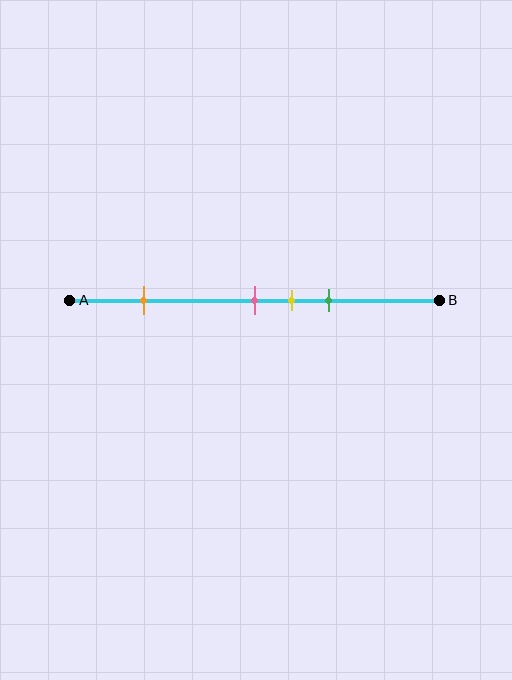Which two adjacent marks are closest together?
The pink and yellow marks are the closest adjacent pair.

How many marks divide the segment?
There are 4 marks dividing the segment.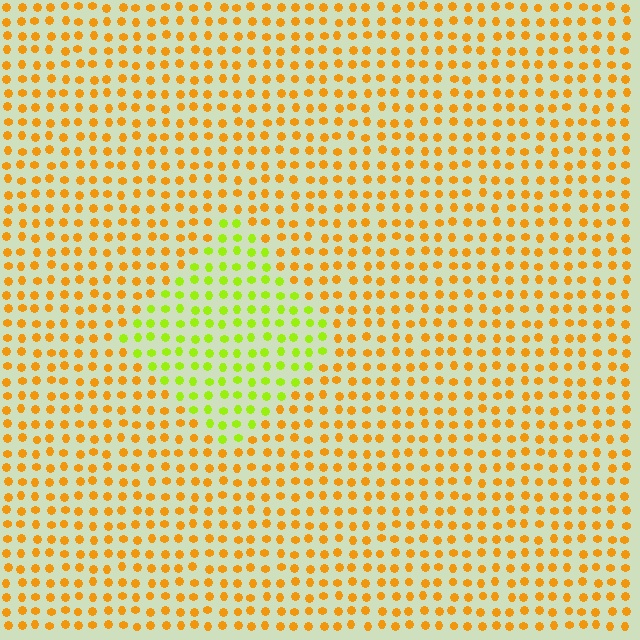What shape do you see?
I see a diamond.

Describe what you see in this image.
The image is filled with small orange elements in a uniform arrangement. A diamond-shaped region is visible where the elements are tinted to a slightly different hue, forming a subtle color boundary.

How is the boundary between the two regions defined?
The boundary is defined purely by a slight shift in hue (about 48 degrees). Spacing, size, and orientation are identical on both sides.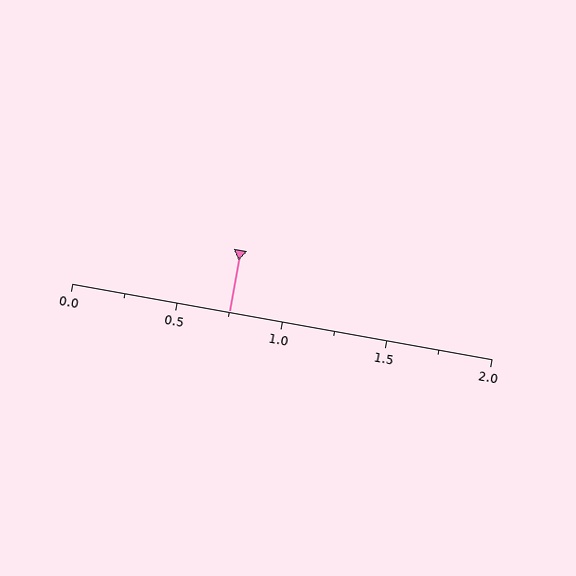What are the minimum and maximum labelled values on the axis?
The axis runs from 0.0 to 2.0.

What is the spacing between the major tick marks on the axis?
The major ticks are spaced 0.5 apart.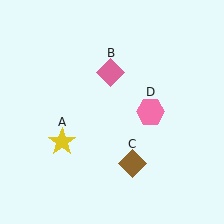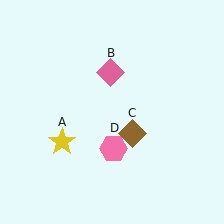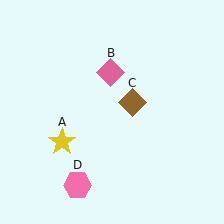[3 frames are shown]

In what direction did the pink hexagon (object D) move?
The pink hexagon (object D) moved down and to the left.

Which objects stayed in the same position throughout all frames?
Yellow star (object A) and pink diamond (object B) remained stationary.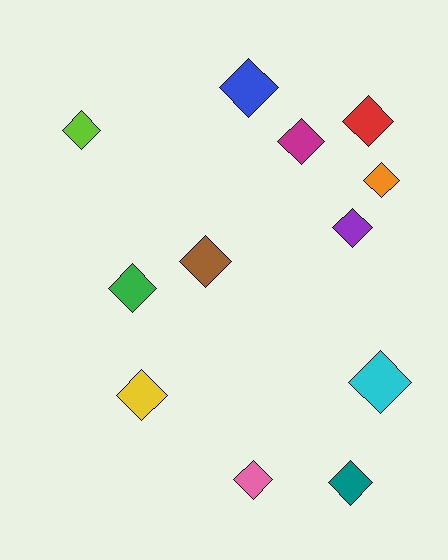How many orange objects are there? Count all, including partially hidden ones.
There is 1 orange object.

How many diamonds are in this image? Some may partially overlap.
There are 12 diamonds.